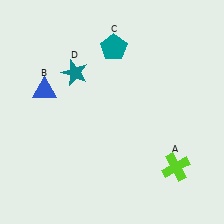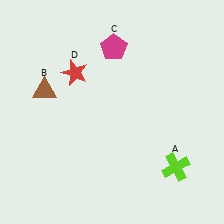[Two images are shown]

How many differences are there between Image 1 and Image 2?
There are 3 differences between the two images.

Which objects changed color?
B changed from blue to brown. C changed from teal to magenta. D changed from teal to red.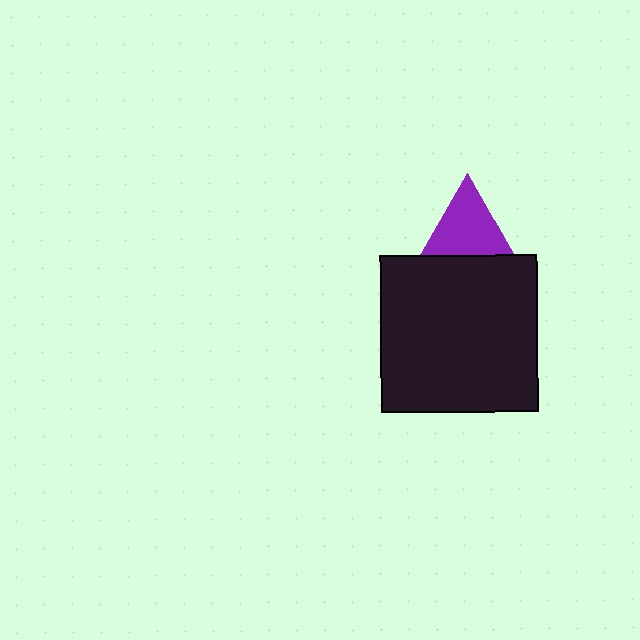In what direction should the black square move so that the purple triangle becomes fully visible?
The black square should move down. That is the shortest direction to clear the overlap and leave the purple triangle fully visible.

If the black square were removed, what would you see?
You would see the complete purple triangle.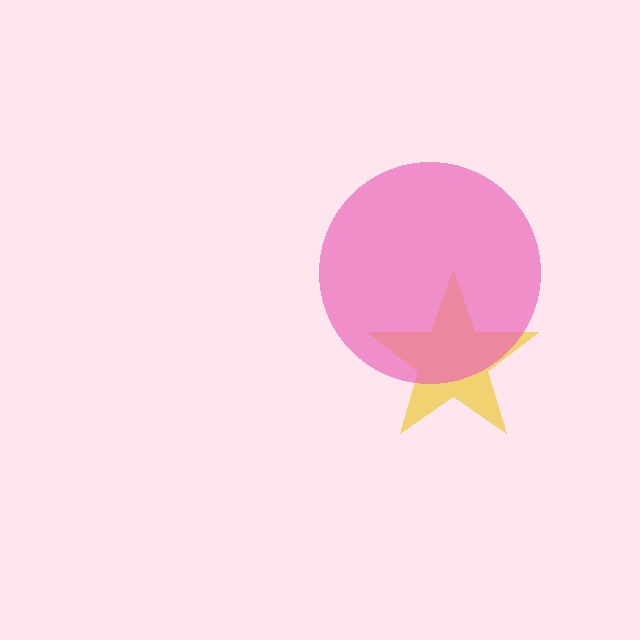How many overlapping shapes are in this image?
There are 2 overlapping shapes in the image.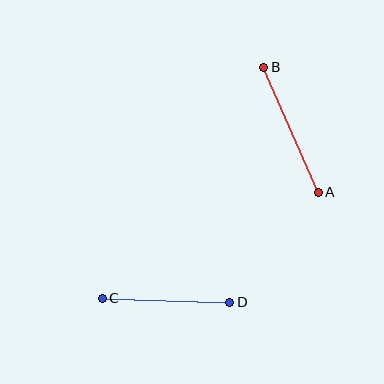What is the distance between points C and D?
The distance is approximately 127 pixels.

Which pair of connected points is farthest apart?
Points A and B are farthest apart.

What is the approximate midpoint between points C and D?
The midpoint is at approximately (166, 300) pixels.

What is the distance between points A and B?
The distance is approximately 136 pixels.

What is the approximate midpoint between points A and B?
The midpoint is at approximately (291, 130) pixels.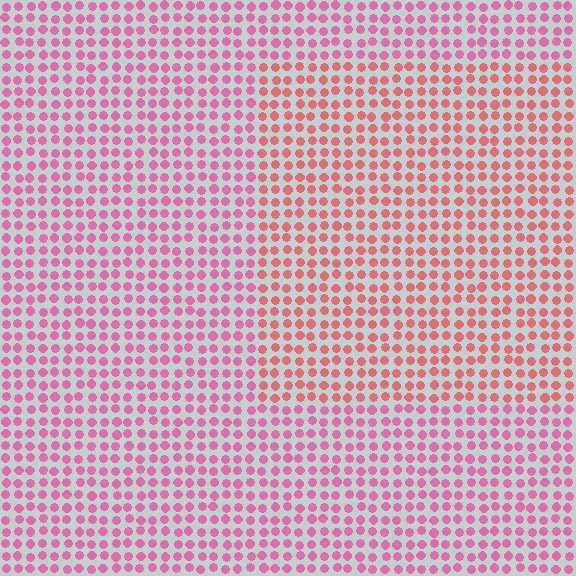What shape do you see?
I see a rectangle.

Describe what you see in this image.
The image is filled with small pink elements in a uniform arrangement. A rectangle-shaped region is visible where the elements are tinted to a slightly different hue, forming a subtle color boundary.